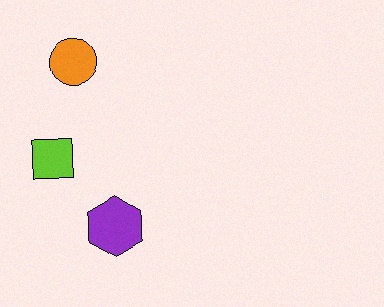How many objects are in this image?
There are 3 objects.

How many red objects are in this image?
There are no red objects.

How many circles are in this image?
There is 1 circle.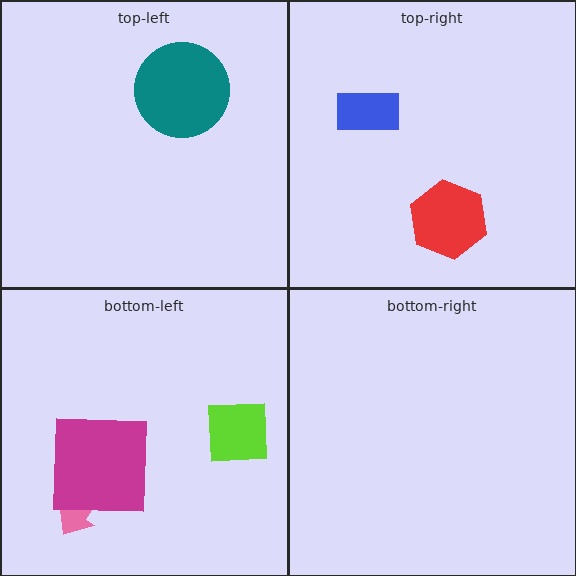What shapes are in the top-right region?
The red hexagon, the blue rectangle.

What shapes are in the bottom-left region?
The lime square, the pink arrow, the magenta square.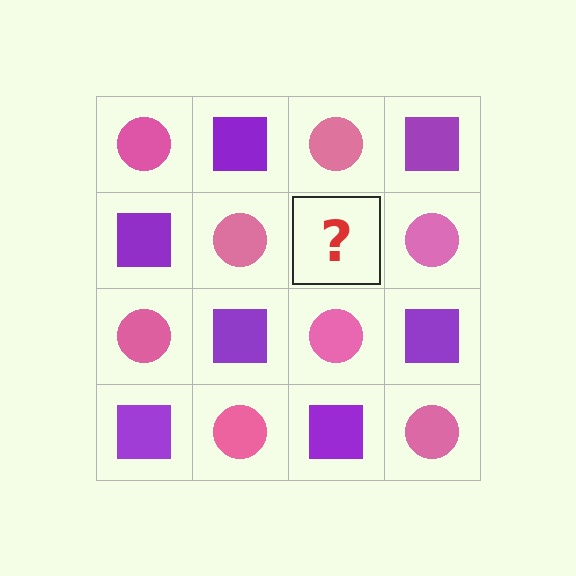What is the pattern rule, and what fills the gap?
The rule is that it alternates pink circle and purple square in a checkerboard pattern. The gap should be filled with a purple square.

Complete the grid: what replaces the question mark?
The question mark should be replaced with a purple square.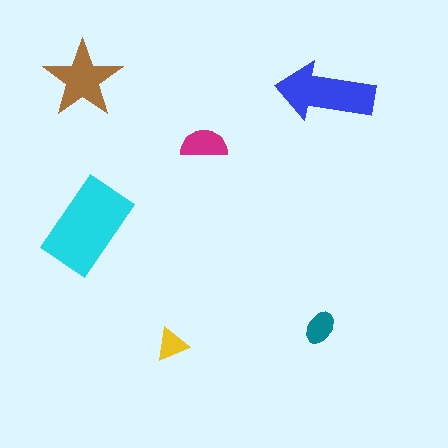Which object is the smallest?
The yellow triangle.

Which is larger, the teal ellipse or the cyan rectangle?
The cyan rectangle.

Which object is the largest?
The cyan rectangle.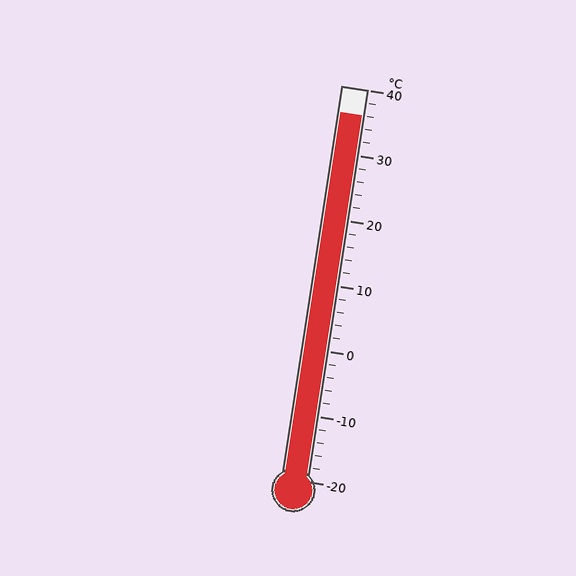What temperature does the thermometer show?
The thermometer shows approximately 36°C.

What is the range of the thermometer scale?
The thermometer scale ranges from -20°C to 40°C.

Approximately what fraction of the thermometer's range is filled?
The thermometer is filled to approximately 95% of its range.